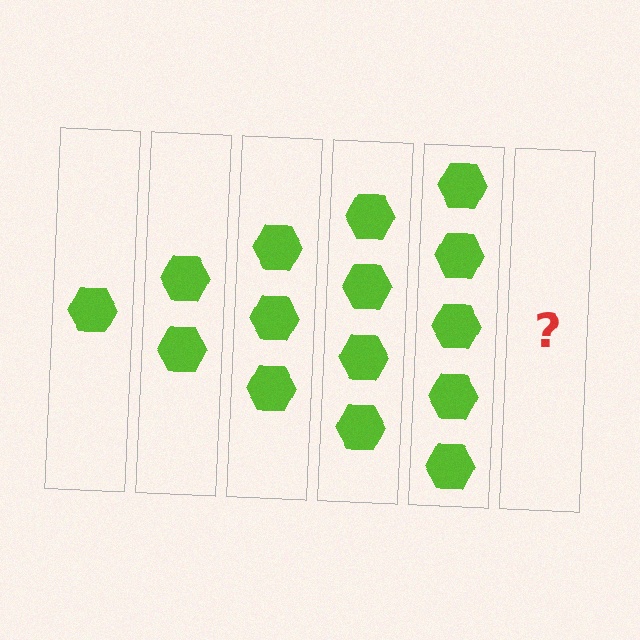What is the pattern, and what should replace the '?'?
The pattern is that each step adds one more hexagon. The '?' should be 6 hexagons.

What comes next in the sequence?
The next element should be 6 hexagons.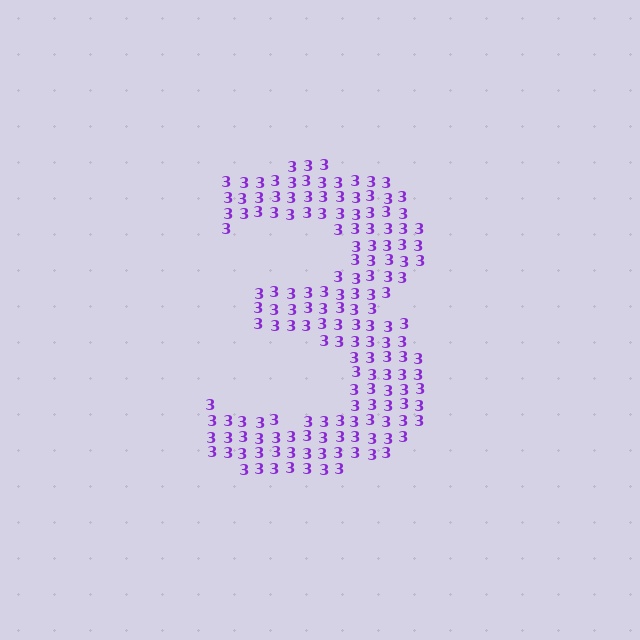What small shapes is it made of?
It is made of small digit 3's.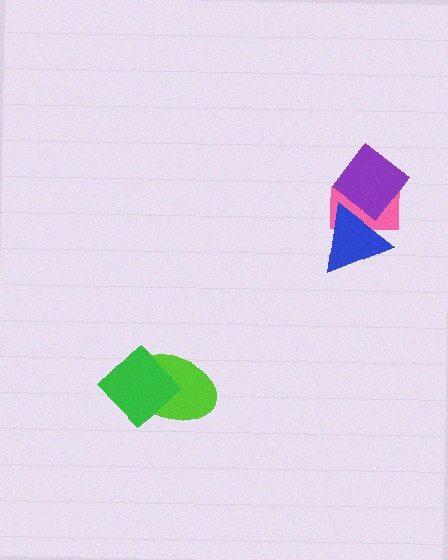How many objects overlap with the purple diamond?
2 objects overlap with the purple diamond.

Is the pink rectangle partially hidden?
Yes, it is partially covered by another shape.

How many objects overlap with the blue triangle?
2 objects overlap with the blue triangle.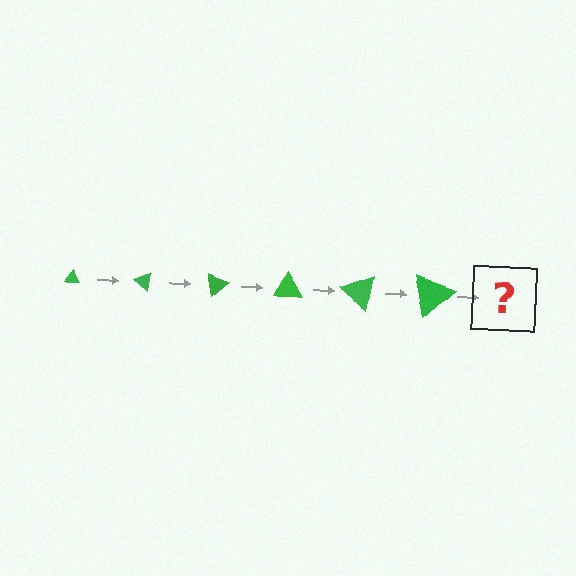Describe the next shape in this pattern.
It should be a triangle, larger than the previous one and rotated 240 degrees from the start.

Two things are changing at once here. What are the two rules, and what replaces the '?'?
The two rules are that the triangle grows larger each step and it rotates 40 degrees each step. The '?' should be a triangle, larger than the previous one and rotated 240 degrees from the start.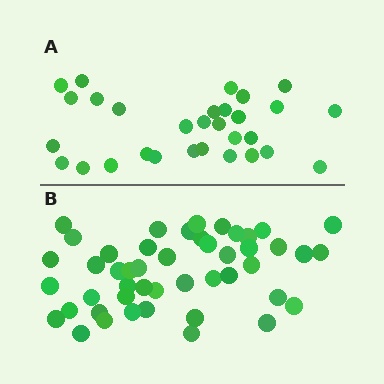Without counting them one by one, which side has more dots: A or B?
Region B (the bottom region) has more dots.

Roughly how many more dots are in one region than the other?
Region B has approximately 15 more dots than region A.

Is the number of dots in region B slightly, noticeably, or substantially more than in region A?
Region B has substantially more. The ratio is roughly 1.6 to 1.